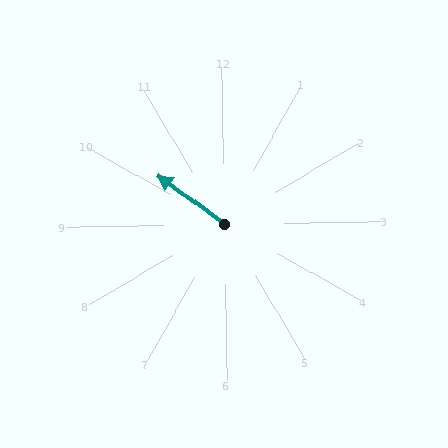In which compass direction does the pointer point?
Northwest.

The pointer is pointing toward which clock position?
Roughly 10 o'clock.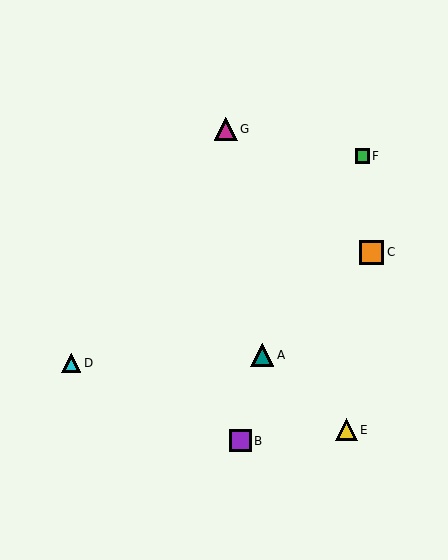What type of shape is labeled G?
Shape G is a magenta triangle.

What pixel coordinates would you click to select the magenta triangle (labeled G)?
Click at (226, 129) to select the magenta triangle G.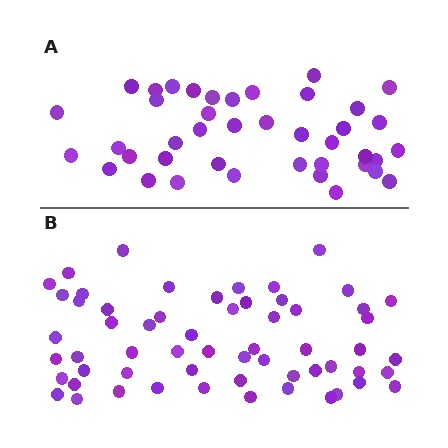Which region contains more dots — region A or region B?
Region B (the bottom region) has more dots.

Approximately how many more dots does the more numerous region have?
Region B has approximately 20 more dots than region A.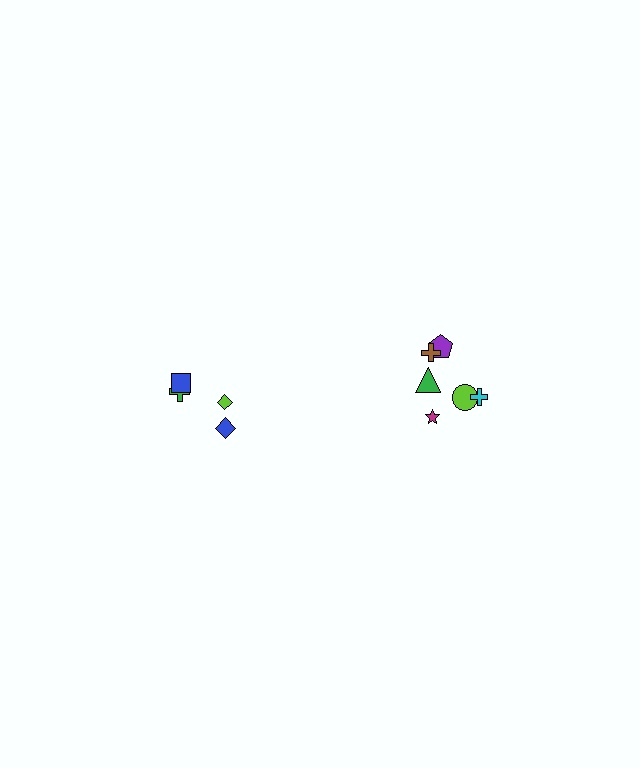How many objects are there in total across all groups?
There are 10 objects.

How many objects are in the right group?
There are 6 objects.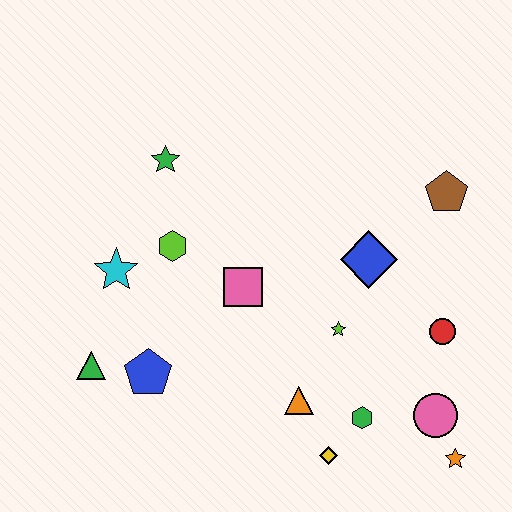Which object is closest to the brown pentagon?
The blue diamond is closest to the brown pentagon.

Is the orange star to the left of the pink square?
No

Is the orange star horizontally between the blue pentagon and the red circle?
No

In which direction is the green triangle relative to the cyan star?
The green triangle is below the cyan star.